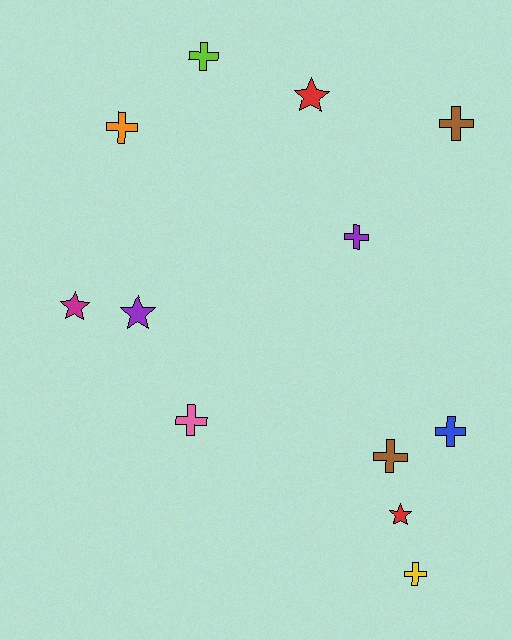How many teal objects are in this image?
There are no teal objects.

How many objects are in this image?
There are 12 objects.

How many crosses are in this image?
There are 8 crosses.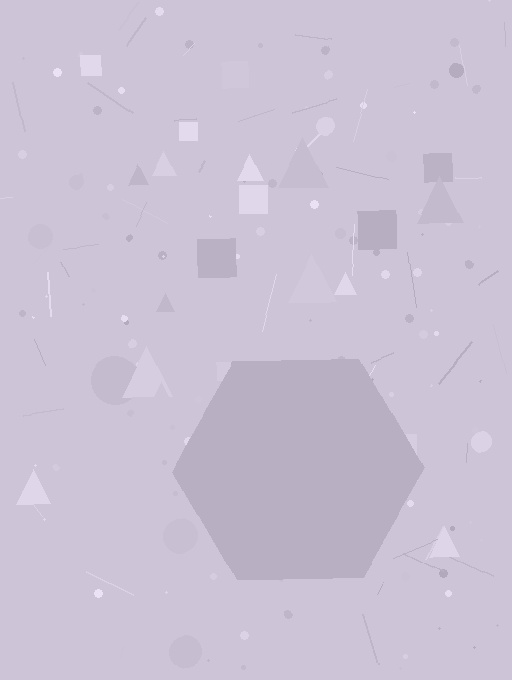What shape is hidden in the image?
A hexagon is hidden in the image.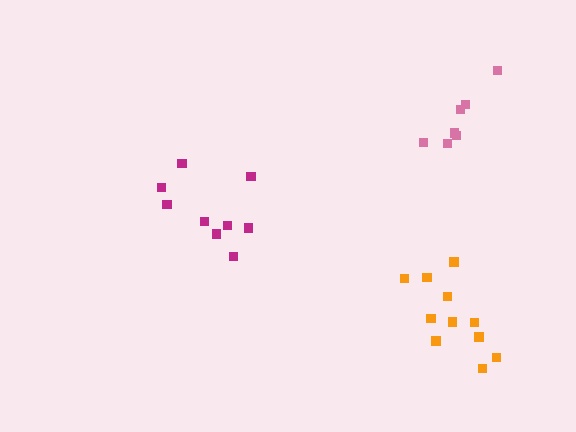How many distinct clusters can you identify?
There are 3 distinct clusters.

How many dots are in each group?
Group 1: 9 dots, Group 2: 7 dots, Group 3: 11 dots (27 total).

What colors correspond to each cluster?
The clusters are colored: magenta, pink, orange.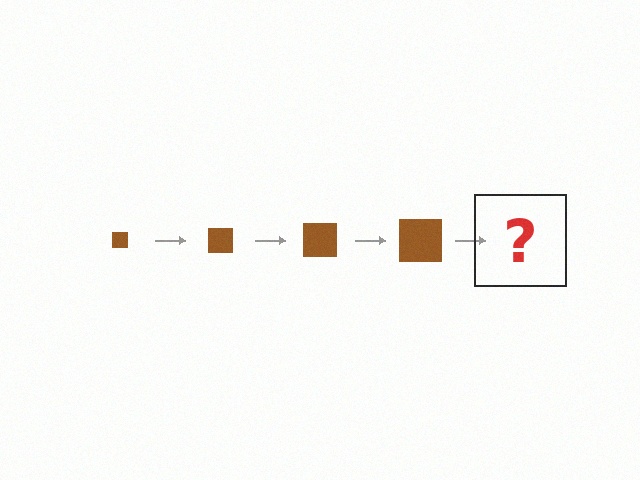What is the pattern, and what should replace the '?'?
The pattern is that the square gets progressively larger each step. The '?' should be a brown square, larger than the previous one.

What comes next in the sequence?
The next element should be a brown square, larger than the previous one.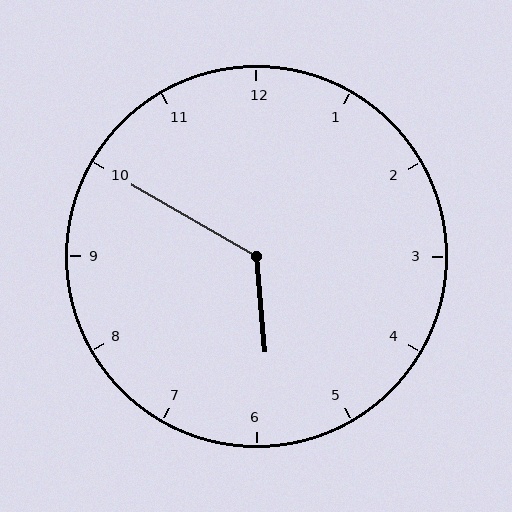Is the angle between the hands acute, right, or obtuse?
It is obtuse.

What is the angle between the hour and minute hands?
Approximately 125 degrees.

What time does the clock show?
5:50.